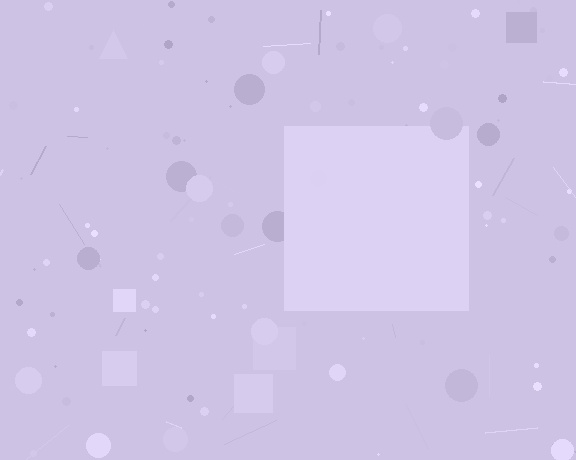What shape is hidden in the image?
A square is hidden in the image.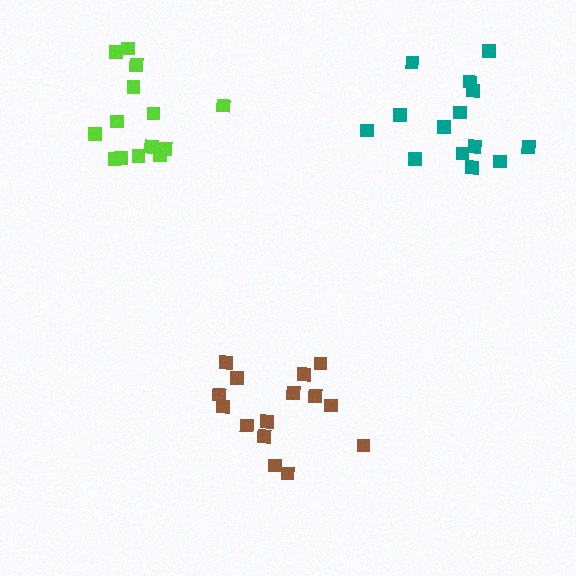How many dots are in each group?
Group 1: 15 dots, Group 2: 14 dots, Group 3: 14 dots (43 total).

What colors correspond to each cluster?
The clusters are colored: brown, lime, teal.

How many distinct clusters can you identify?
There are 3 distinct clusters.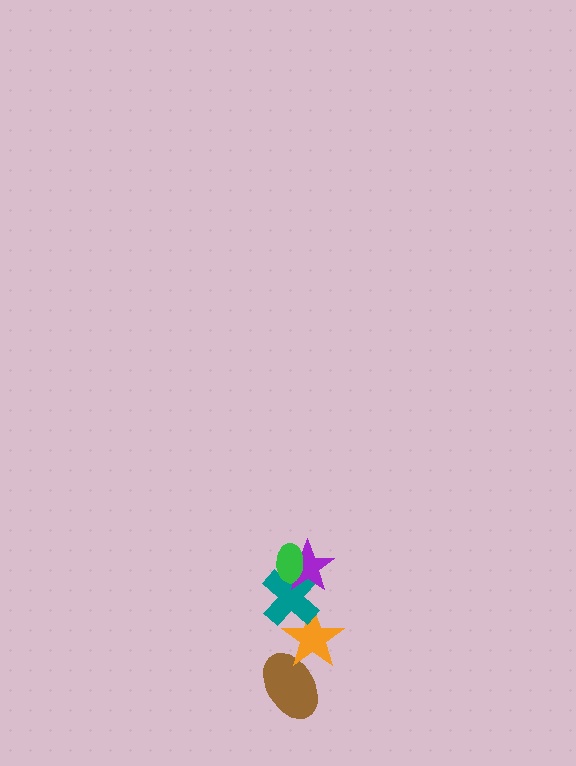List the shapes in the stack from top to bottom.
From top to bottom: the green ellipse, the purple star, the teal cross, the orange star, the brown ellipse.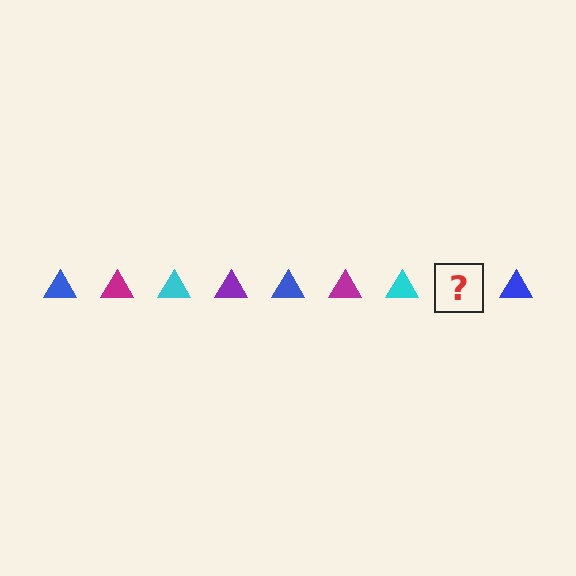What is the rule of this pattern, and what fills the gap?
The rule is that the pattern cycles through blue, magenta, cyan, purple triangles. The gap should be filled with a purple triangle.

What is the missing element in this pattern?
The missing element is a purple triangle.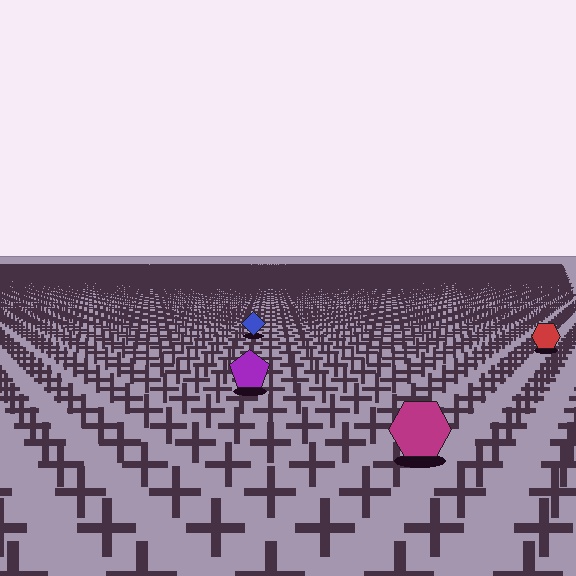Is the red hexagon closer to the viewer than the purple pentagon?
No. The purple pentagon is closer — you can tell from the texture gradient: the ground texture is coarser near it.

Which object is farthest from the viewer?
The blue diamond is farthest from the viewer. It appears smaller and the ground texture around it is denser.